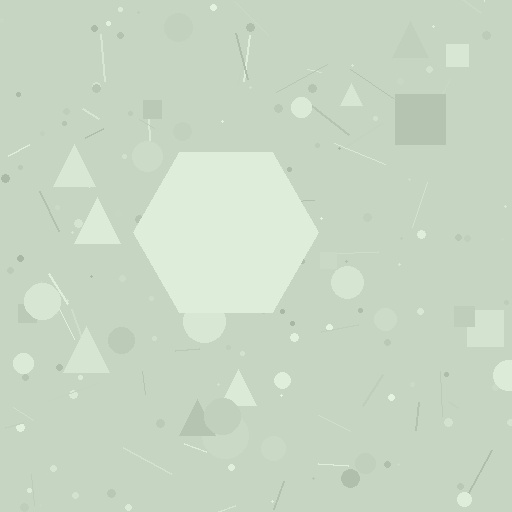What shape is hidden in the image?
A hexagon is hidden in the image.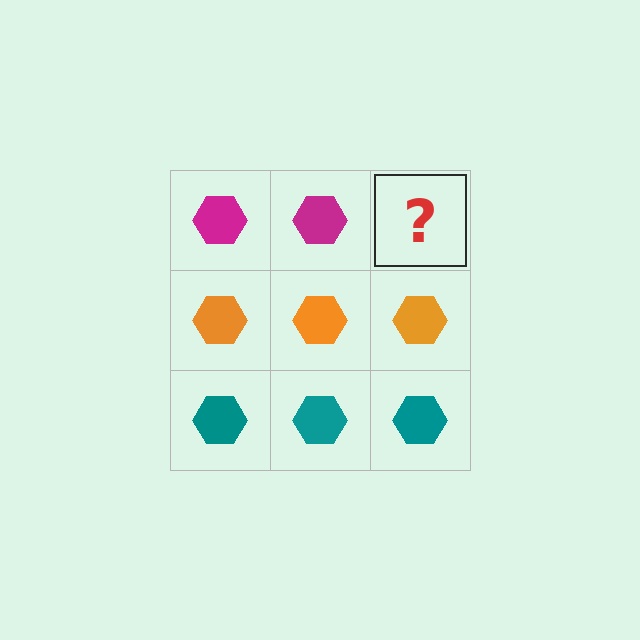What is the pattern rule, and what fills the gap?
The rule is that each row has a consistent color. The gap should be filled with a magenta hexagon.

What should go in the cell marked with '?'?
The missing cell should contain a magenta hexagon.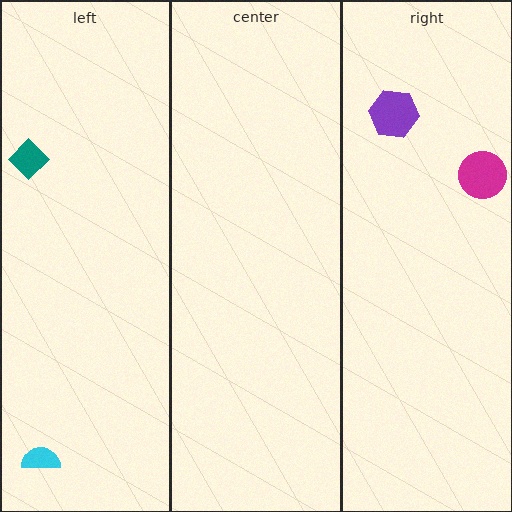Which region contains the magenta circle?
The right region.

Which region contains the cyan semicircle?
The left region.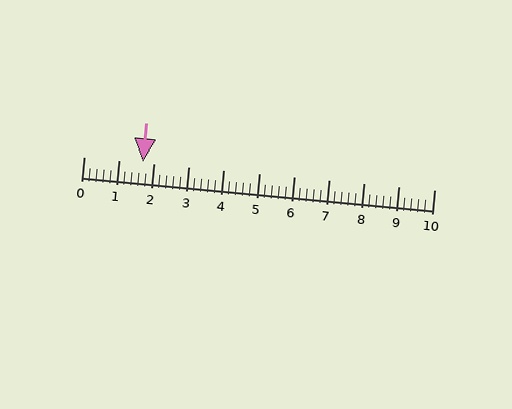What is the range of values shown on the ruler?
The ruler shows values from 0 to 10.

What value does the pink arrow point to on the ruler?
The pink arrow points to approximately 1.7.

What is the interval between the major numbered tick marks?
The major tick marks are spaced 1 units apart.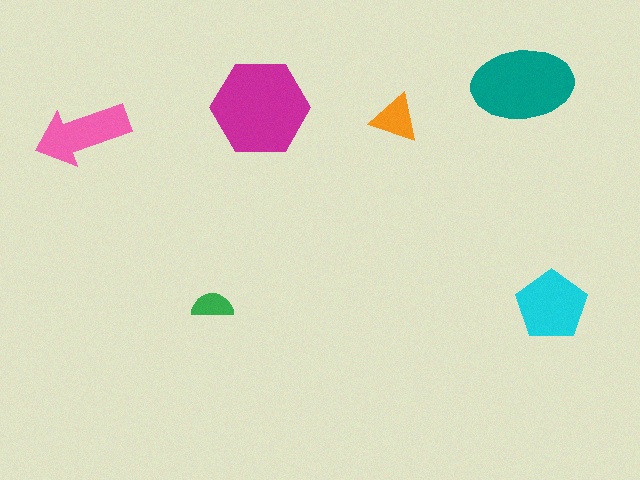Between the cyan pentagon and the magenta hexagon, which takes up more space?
The magenta hexagon.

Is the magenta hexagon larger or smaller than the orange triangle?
Larger.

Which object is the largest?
The magenta hexagon.